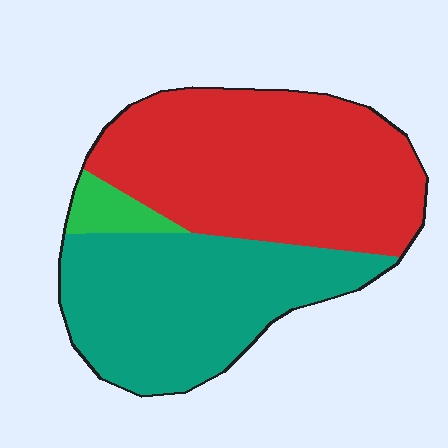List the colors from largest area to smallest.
From largest to smallest: red, teal, green.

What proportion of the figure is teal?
Teal takes up about two fifths (2/5) of the figure.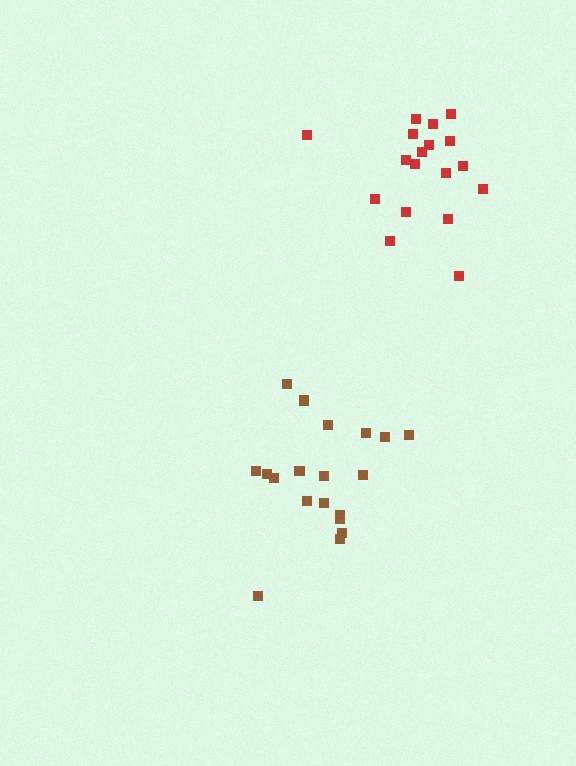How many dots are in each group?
Group 1: 19 dots, Group 2: 18 dots (37 total).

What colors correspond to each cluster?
The clusters are colored: brown, red.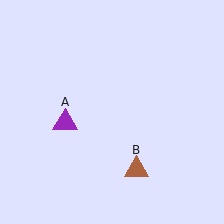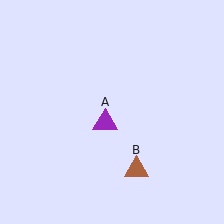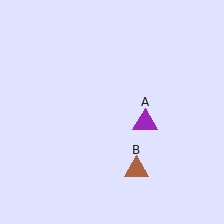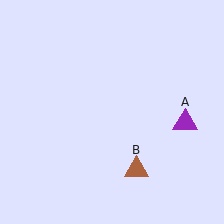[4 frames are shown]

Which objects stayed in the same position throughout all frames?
Brown triangle (object B) remained stationary.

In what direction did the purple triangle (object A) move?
The purple triangle (object A) moved right.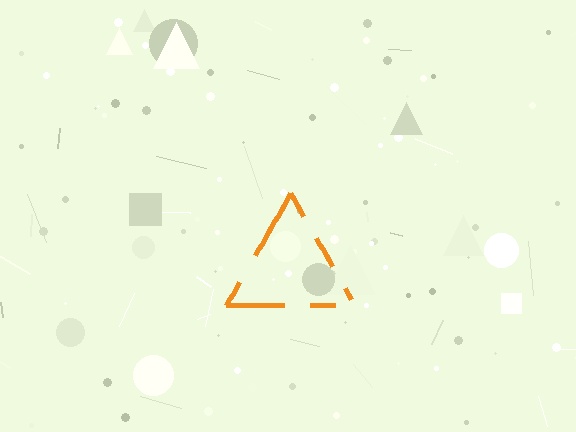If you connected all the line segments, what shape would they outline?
They would outline a triangle.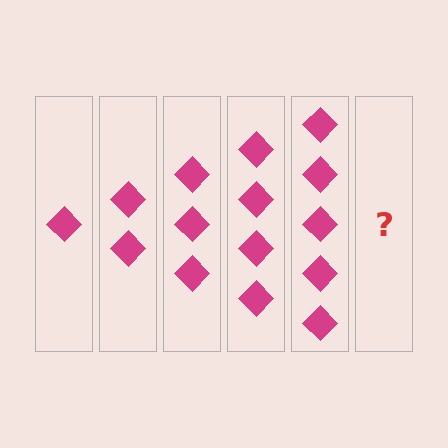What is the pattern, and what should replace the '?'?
The pattern is that each step adds one more diamond. The '?' should be 6 diamonds.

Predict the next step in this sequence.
The next step is 6 diamonds.